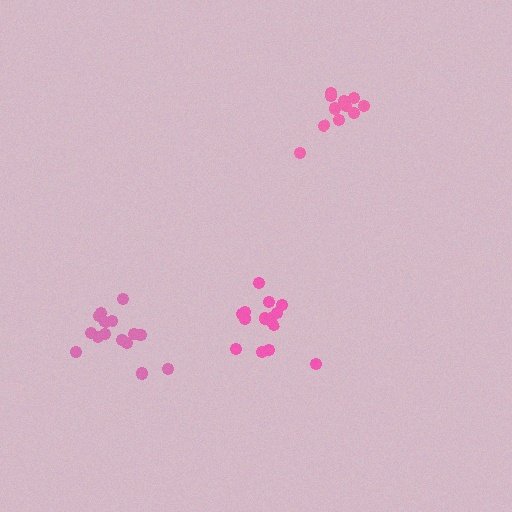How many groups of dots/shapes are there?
There are 3 groups.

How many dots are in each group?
Group 1: 11 dots, Group 2: 14 dots, Group 3: 15 dots (40 total).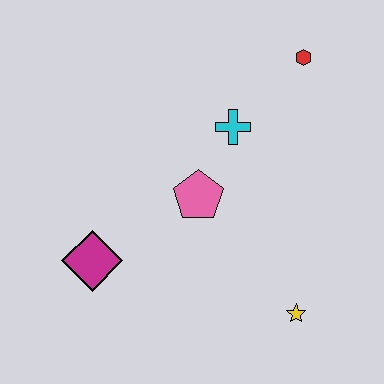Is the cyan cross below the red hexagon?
Yes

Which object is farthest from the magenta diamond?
The red hexagon is farthest from the magenta diamond.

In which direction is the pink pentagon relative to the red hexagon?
The pink pentagon is below the red hexagon.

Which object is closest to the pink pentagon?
The cyan cross is closest to the pink pentagon.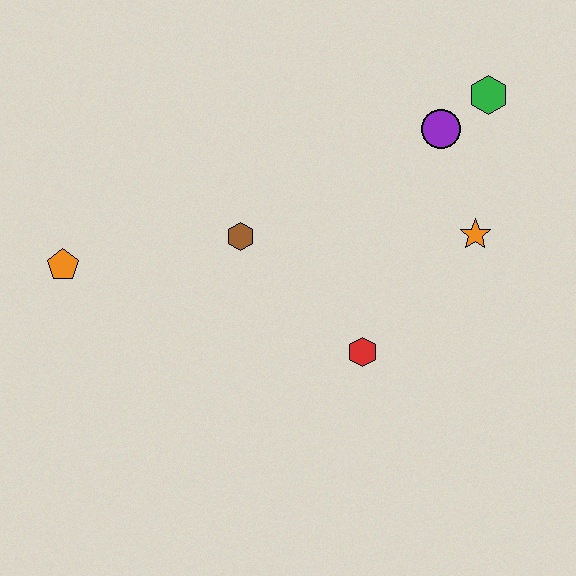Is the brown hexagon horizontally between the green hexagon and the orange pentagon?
Yes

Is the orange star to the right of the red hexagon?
Yes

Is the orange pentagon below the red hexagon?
No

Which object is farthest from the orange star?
The orange pentagon is farthest from the orange star.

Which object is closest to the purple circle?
The green hexagon is closest to the purple circle.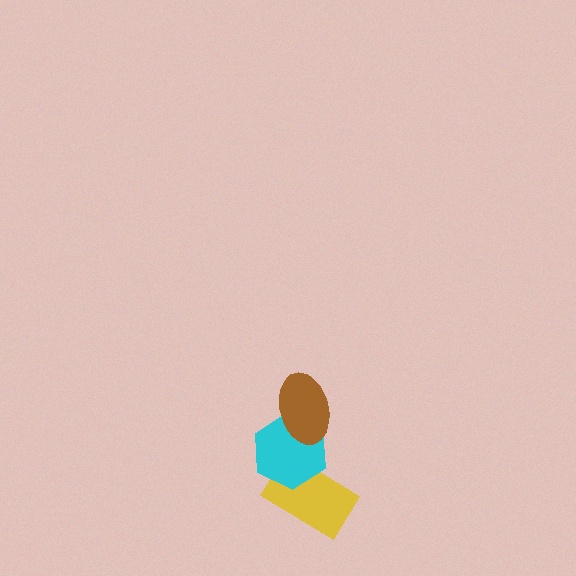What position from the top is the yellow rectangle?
The yellow rectangle is 3rd from the top.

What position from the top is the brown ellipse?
The brown ellipse is 1st from the top.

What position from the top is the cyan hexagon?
The cyan hexagon is 2nd from the top.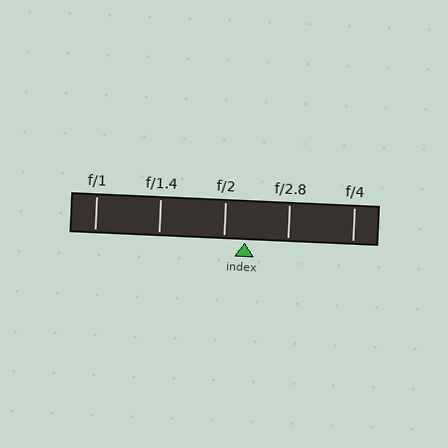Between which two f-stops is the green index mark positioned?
The index mark is between f/2 and f/2.8.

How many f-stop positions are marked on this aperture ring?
There are 5 f-stop positions marked.